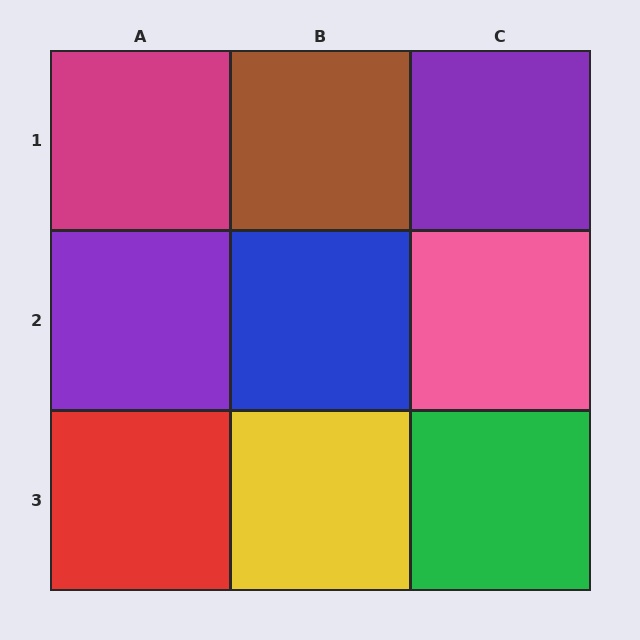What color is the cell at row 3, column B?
Yellow.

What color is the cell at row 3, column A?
Red.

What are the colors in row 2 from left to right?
Purple, blue, pink.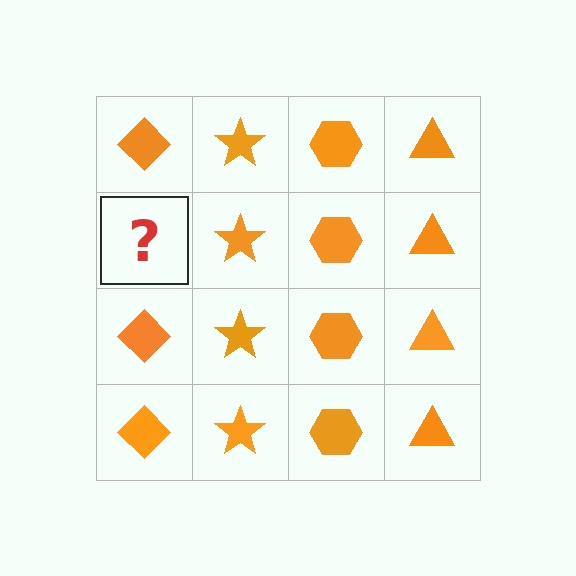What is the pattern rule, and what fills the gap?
The rule is that each column has a consistent shape. The gap should be filled with an orange diamond.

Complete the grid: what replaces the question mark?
The question mark should be replaced with an orange diamond.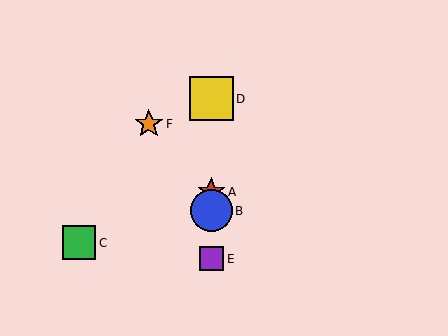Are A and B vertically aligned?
Yes, both are at x≈211.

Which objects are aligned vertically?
Objects A, B, D, E are aligned vertically.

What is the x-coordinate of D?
Object D is at x≈211.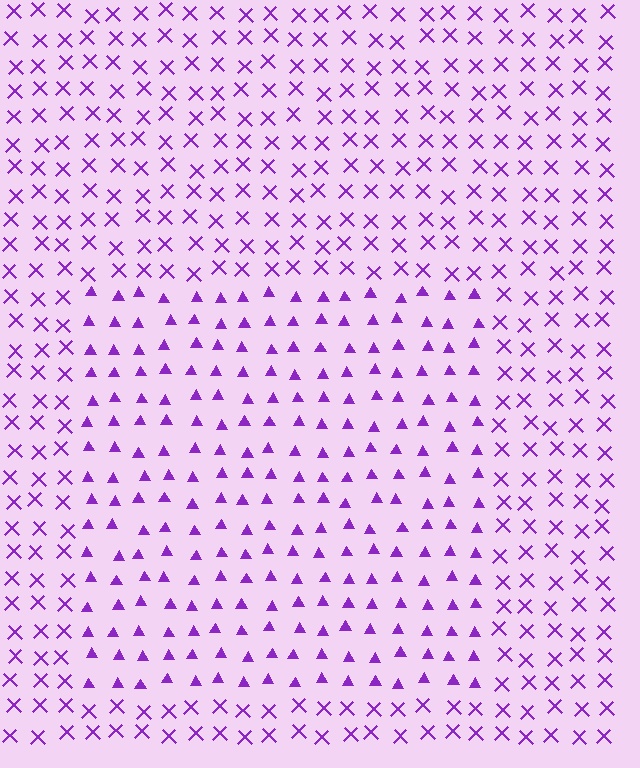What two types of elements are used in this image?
The image uses triangles inside the rectangle region and X marks outside it.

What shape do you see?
I see a rectangle.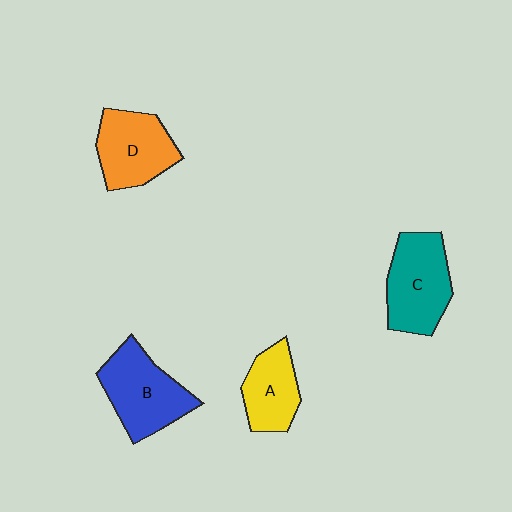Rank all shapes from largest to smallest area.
From largest to smallest: B (blue), C (teal), D (orange), A (yellow).